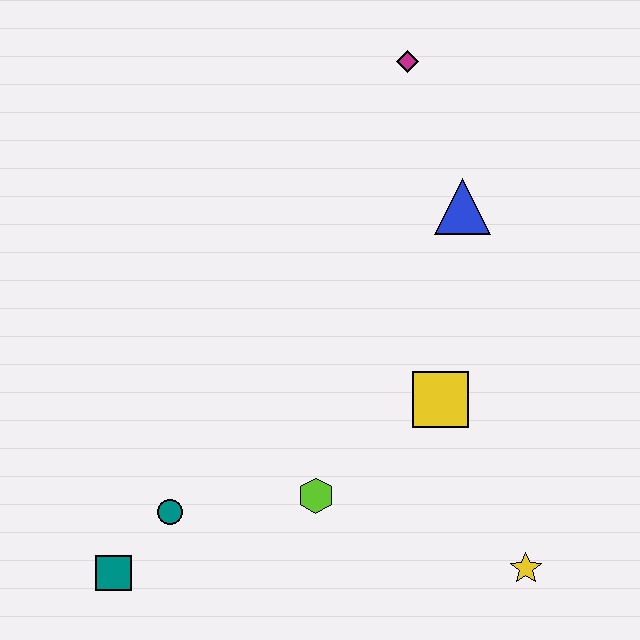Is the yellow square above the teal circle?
Yes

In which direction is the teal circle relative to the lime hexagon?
The teal circle is to the left of the lime hexagon.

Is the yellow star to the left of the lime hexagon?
No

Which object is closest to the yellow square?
The lime hexagon is closest to the yellow square.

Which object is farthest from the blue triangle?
The teal square is farthest from the blue triangle.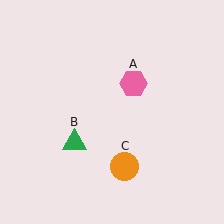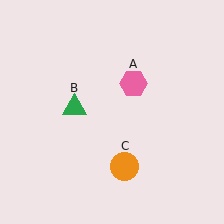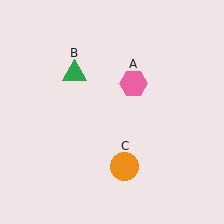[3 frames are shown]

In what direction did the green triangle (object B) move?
The green triangle (object B) moved up.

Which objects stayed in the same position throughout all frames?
Pink hexagon (object A) and orange circle (object C) remained stationary.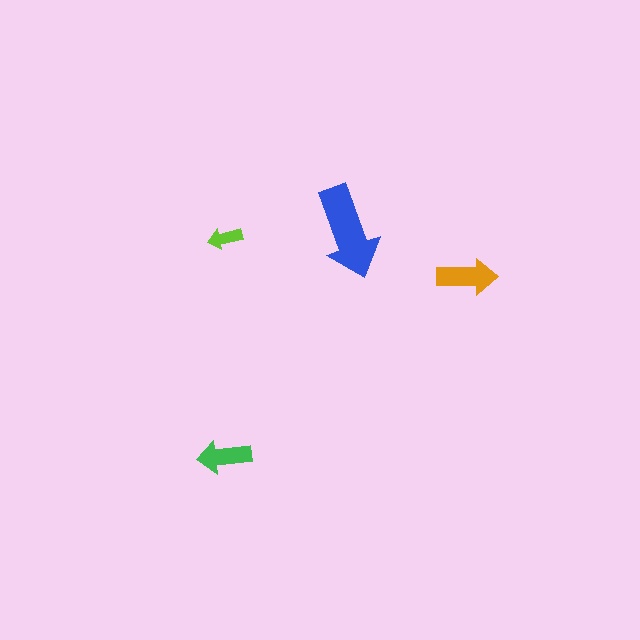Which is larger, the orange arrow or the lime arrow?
The orange one.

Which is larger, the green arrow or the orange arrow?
The orange one.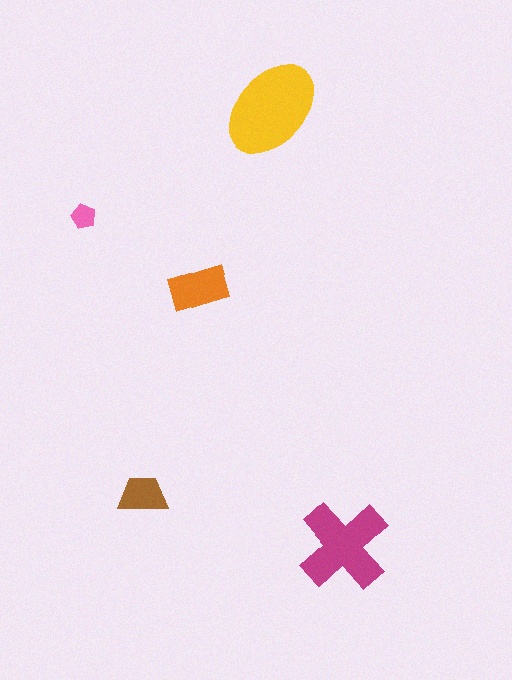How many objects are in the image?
There are 5 objects in the image.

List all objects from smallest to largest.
The pink pentagon, the brown trapezoid, the orange rectangle, the magenta cross, the yellow ellipse.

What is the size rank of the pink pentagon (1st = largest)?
5th.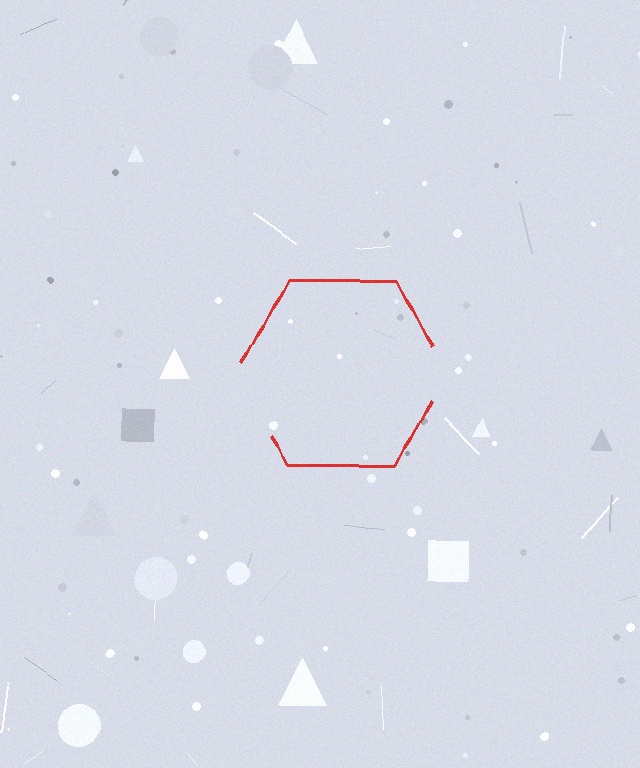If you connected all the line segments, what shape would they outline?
They would outline a hexagon.